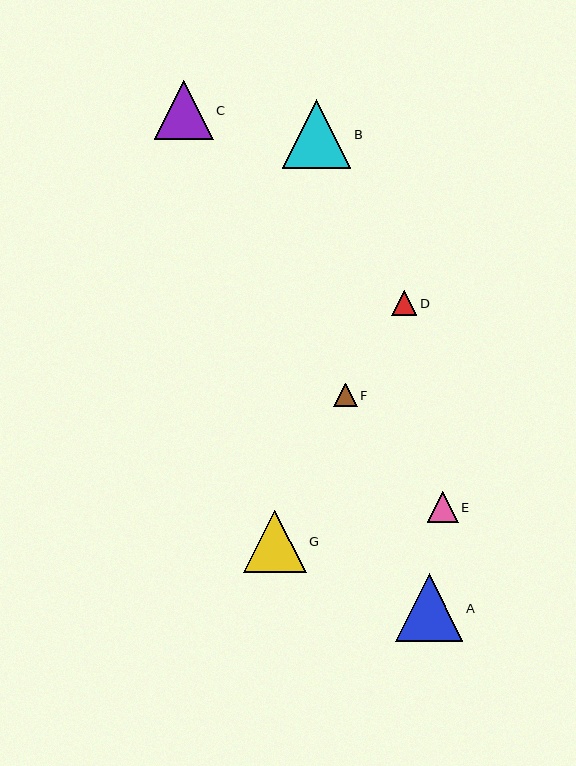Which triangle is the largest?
Triangle B is the largest with a size of approximately 68 pixels.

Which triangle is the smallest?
Triangle F is the smallest with a size of approximately 24 pixels.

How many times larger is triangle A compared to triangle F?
Triangle A is approximately 2.8 times the size of triangle F.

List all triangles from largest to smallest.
From largest to smallest: B, A, G, C, E, D, F.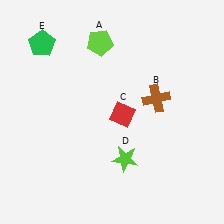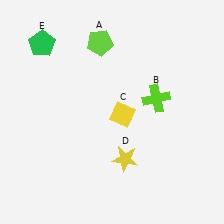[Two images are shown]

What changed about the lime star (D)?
In Image 1, D is lime. In Image 2, it changed to yellow.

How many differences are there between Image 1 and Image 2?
There are 3 differences between the two images.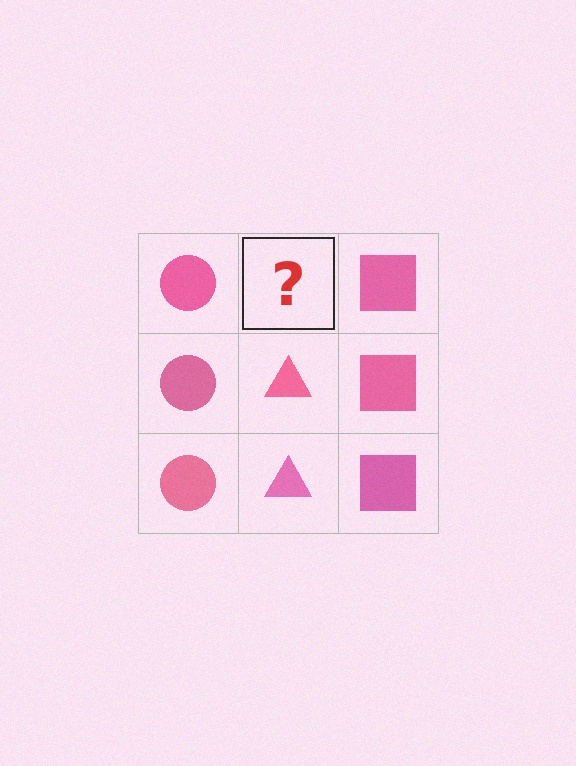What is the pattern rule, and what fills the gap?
The rule is that each column has a consistent shape. The gap should be filled with a pink triangle.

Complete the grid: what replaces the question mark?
The question mark should be replaced with a pink triangle.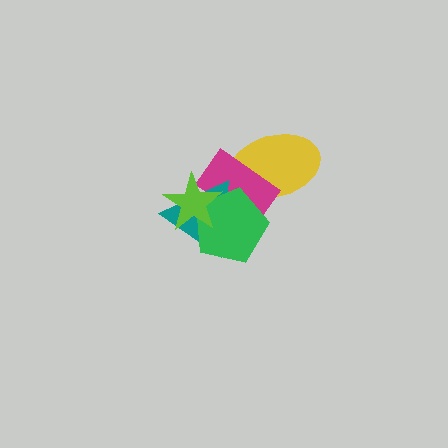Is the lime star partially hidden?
No, no other shape covers it.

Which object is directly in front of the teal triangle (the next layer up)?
The green pentagon is directly in front of the teal triangle.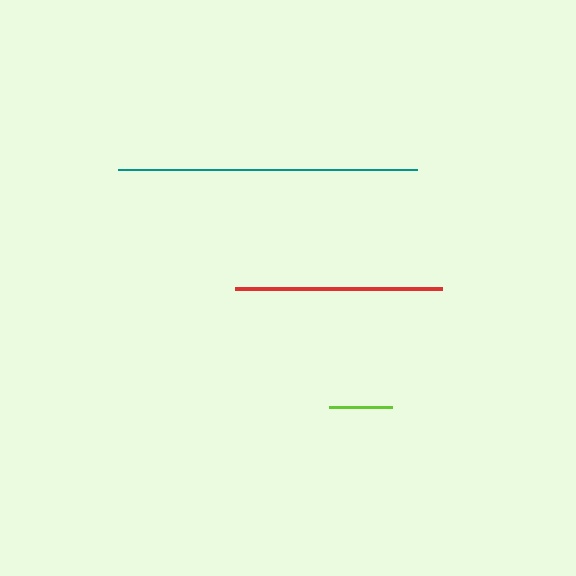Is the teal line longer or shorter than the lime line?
The teal line is longer than the lime line.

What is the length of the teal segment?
The teal segment is approximately 299 pixels long.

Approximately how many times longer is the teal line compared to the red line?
The teal line is approximately 1.4 times the length of the red line.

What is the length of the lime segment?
The lime segment is approximately 63 pixels long.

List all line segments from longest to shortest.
From longest to shortest: teal, red, lime.